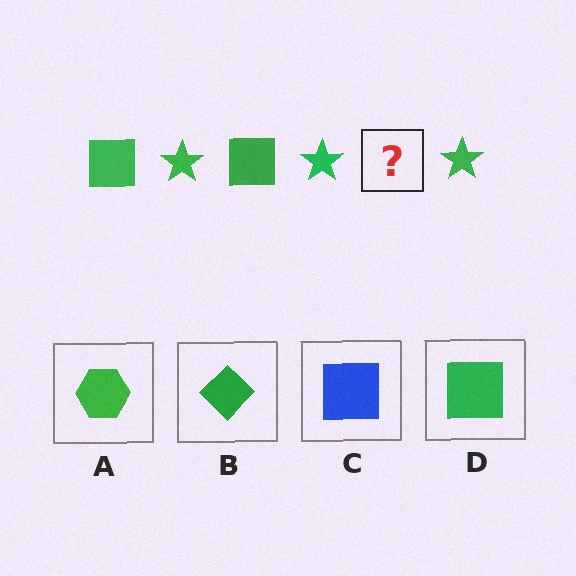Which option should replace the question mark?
Option D.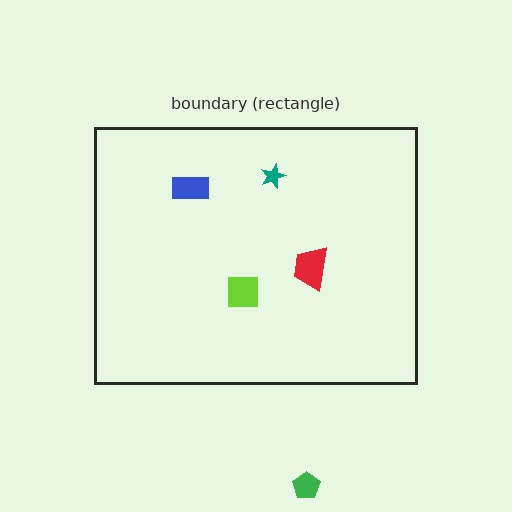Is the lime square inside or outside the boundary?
Inside.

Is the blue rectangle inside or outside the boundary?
Inside.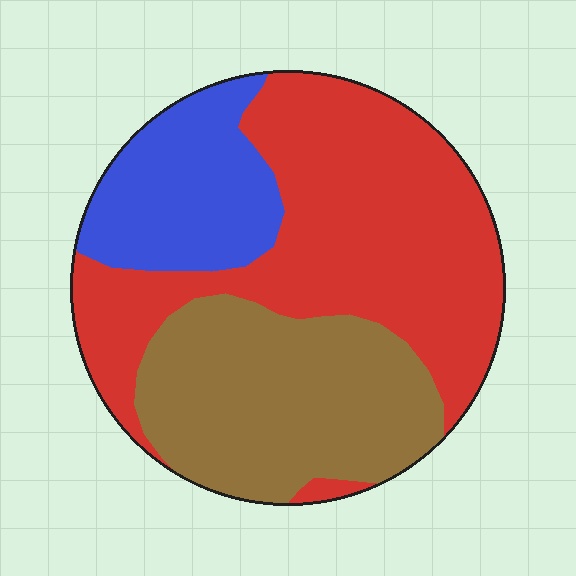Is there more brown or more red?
Red.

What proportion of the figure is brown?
Brown covers around 35% of the figure.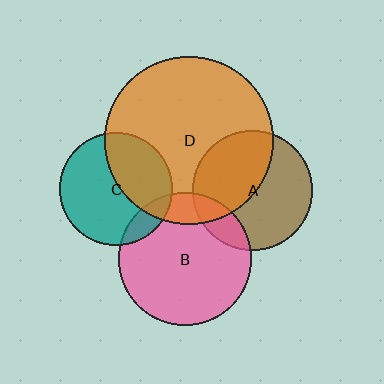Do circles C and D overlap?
Yes.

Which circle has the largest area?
Circle D (orange).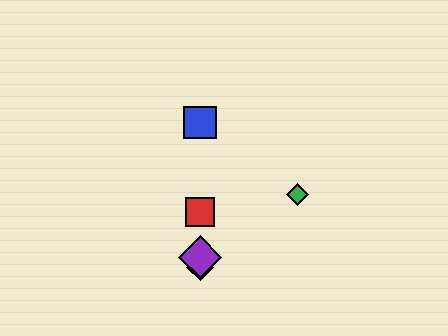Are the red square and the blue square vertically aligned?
Yes, both are at x≈200.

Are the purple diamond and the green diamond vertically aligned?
No, the purple diamond is at x≈200 and the green diamond is at x≈298.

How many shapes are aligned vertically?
4 shapes (the red square, the blue square, the yellow diamond, the purple diamond) are aligned vertically.